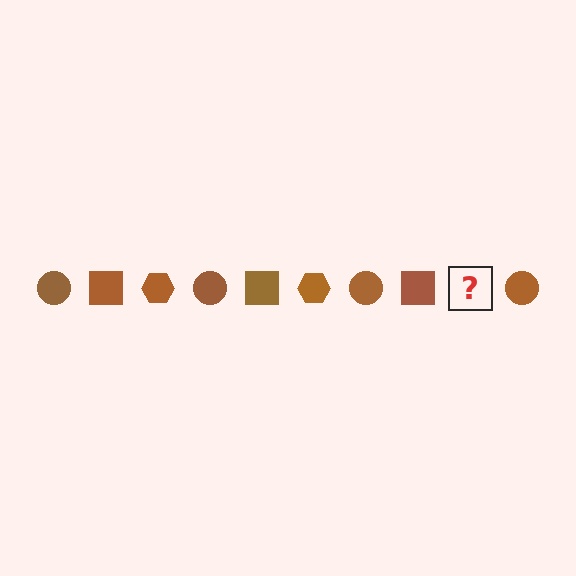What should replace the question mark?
The question mark should be replaced with a brown hexagon.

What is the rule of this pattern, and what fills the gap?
The rule is that the pattern cycles through circle, square, hexagon shapes in brown. The gap should be filled with a brown hexagon.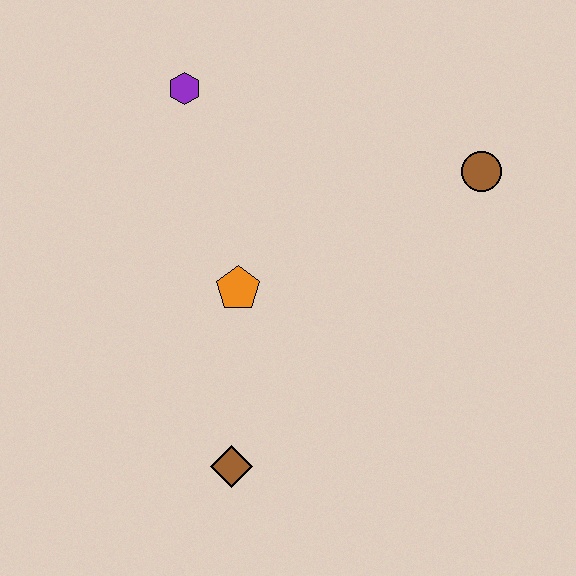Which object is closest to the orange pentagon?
The brown diamond is closest to the orange pentagon.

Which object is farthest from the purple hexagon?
The brown diamond is farthest from the purple hexagon.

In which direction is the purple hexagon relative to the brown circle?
The purple hexagon is to the left of the brown circle.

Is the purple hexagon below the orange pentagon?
No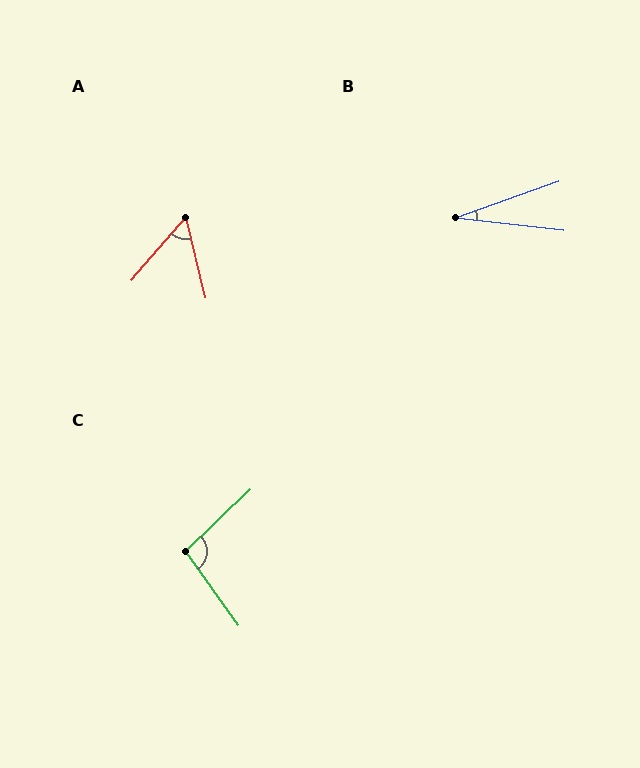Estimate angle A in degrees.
Approximately 55 degrees.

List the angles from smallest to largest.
B (26°), A (55°), C (99°).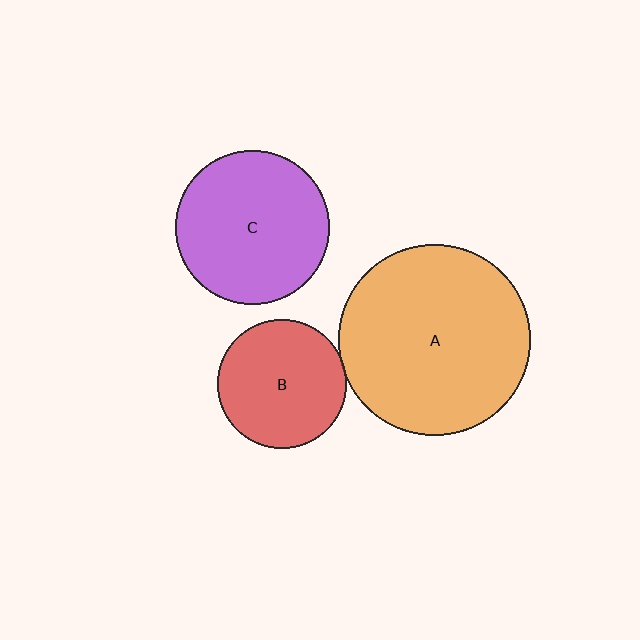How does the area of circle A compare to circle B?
Approximately 2.2 times.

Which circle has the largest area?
Circle A (orange).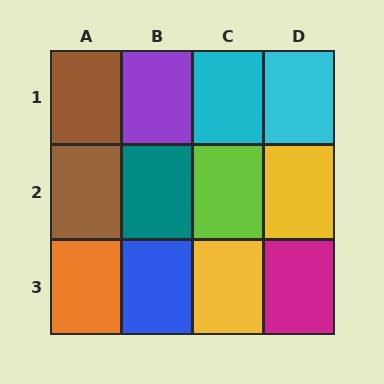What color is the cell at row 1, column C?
Cyan.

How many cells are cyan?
2 cells are cyan.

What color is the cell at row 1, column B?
Purple.